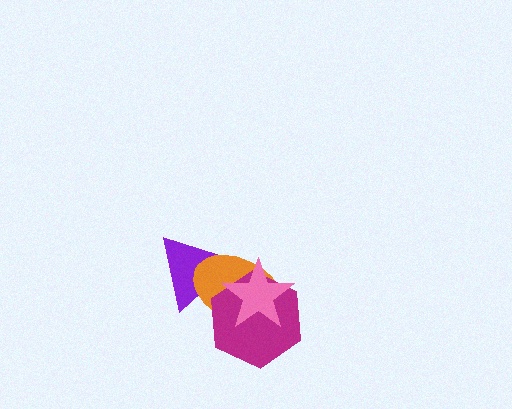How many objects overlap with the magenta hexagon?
3 objects overlap with the magenta hexagon.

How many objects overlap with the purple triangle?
3 objects overlap with the purple triangle.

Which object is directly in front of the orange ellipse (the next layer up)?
The magenta hexagon is directly in front of the orange ellipse.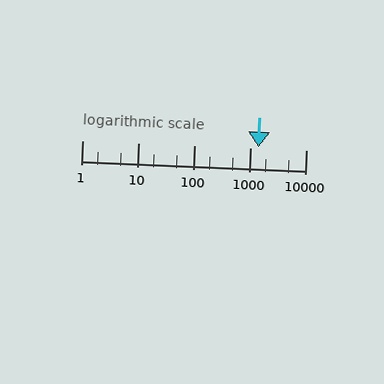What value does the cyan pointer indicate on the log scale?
The pointer indicates approximately 1400.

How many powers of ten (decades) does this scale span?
The scale spans 4 decades, from 1 to 10000.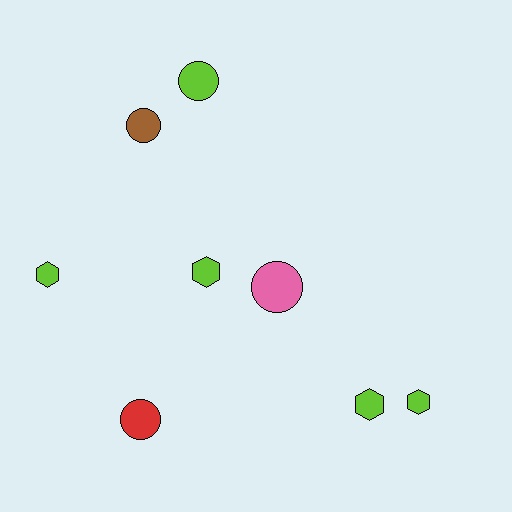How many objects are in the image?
There are 8 objects.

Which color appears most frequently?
Lime, with 5 objects.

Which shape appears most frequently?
Circle, with 4 objects.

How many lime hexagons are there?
There are 4 lime hexagons.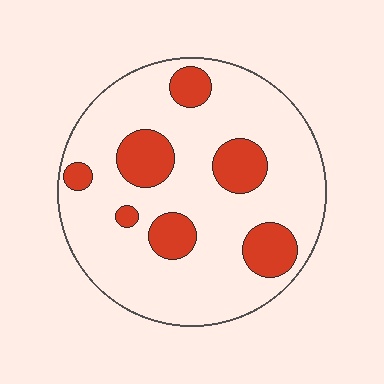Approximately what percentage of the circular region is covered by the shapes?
Approximately 20%.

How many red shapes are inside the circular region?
7.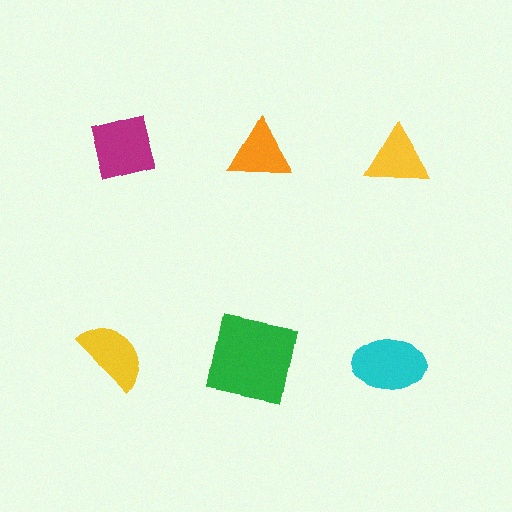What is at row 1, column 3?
A yellow triangle.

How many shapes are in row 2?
3 shapes.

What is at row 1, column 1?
A magenta square.